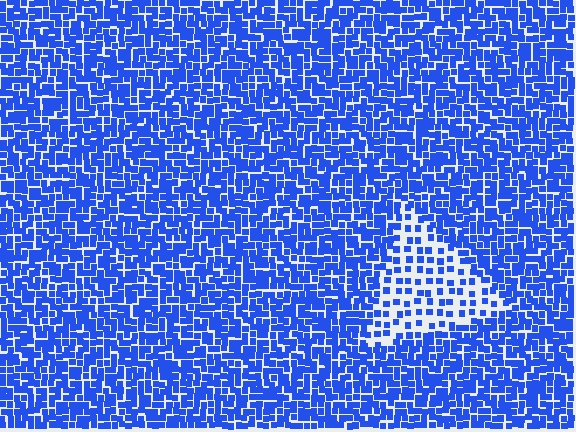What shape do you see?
I see a triangle.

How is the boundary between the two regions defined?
The boundary is defined by a change in element density (approximately 2.4x ratio). All elements are the same color, size, and shape.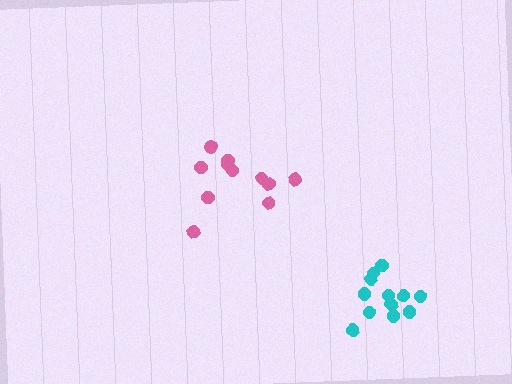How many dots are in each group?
Group 1: 11 dots, Group 2: 12 dots (23 total).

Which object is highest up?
The pink cluster is topmost.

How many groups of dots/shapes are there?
There are 2 groups.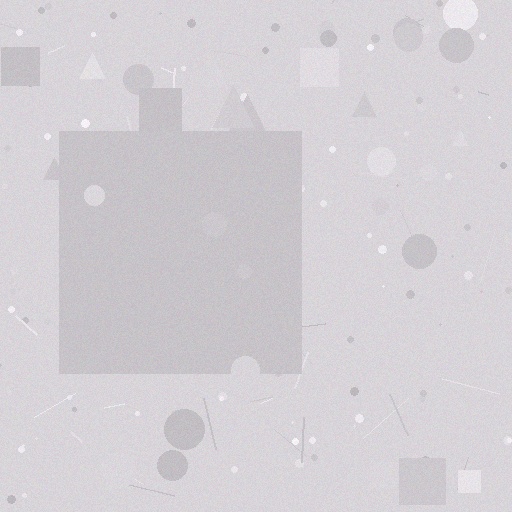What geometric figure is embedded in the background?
A square is embedded in the background.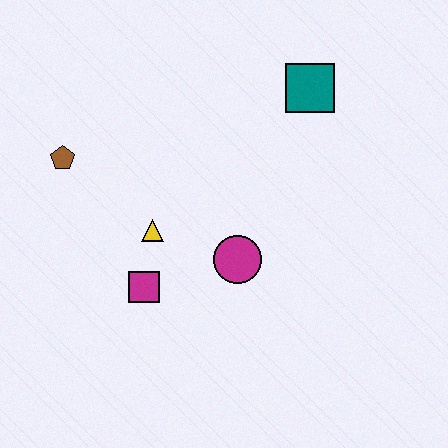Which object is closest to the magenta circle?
The yellow triangle is closest to the magenta circle.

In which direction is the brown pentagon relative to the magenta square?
The brown pentagon is above the magenta square.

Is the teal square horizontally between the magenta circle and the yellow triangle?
No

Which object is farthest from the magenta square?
The teal square is farthest from the magenta square.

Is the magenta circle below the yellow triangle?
Yes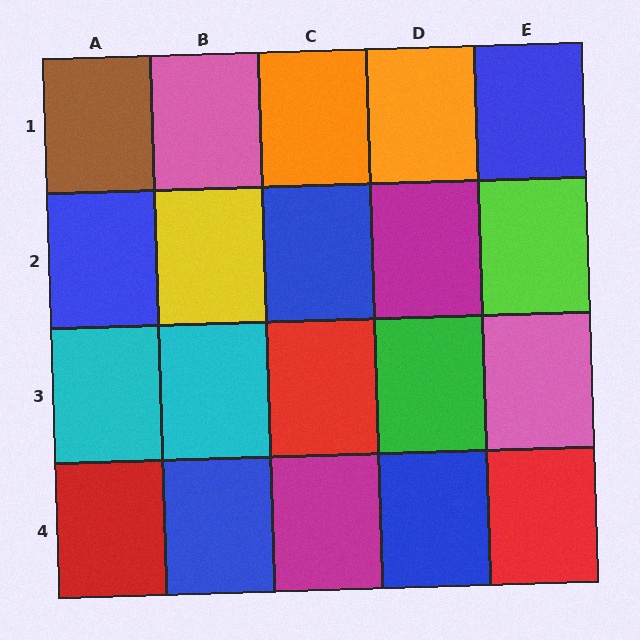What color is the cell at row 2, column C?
Blue.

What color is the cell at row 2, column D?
Magenta.